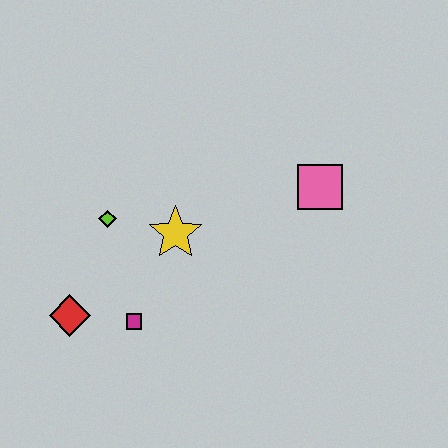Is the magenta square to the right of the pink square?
No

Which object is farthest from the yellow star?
The pink square is farthest from the yellow star.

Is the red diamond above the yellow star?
No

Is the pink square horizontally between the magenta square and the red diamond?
No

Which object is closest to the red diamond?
The magenta square is closest to the red diamond.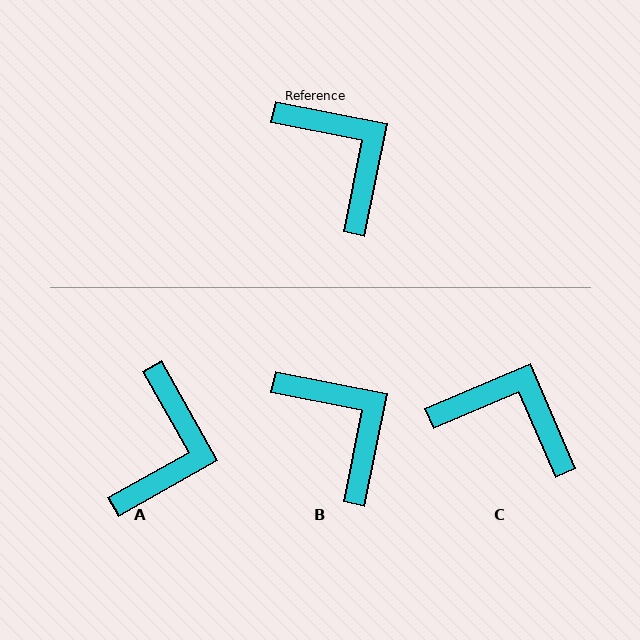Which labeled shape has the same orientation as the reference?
B.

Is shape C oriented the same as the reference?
No, it is off by about 34 degrees.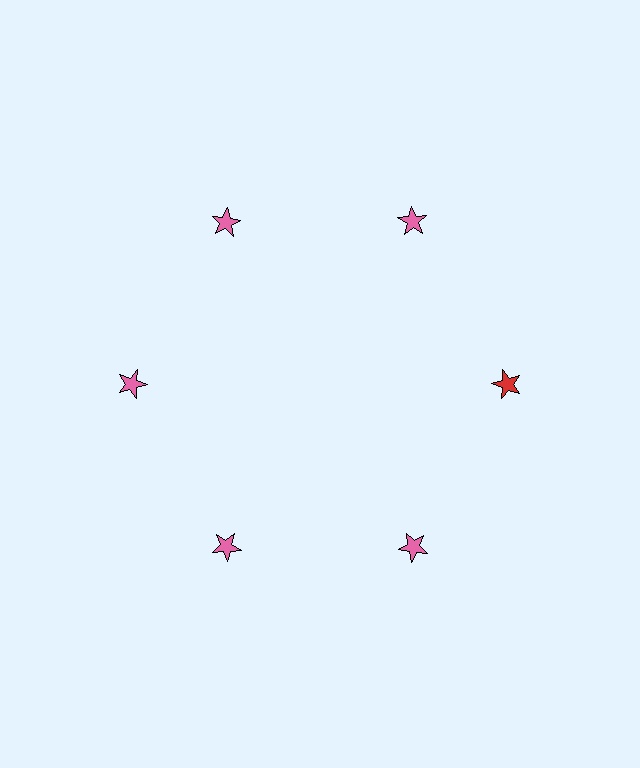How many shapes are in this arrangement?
There are 6 shapes arranged in a ring pattern.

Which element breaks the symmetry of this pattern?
The red star at roughly the 3 o'clock position breaks the symmetry. All other shapes are pink stars.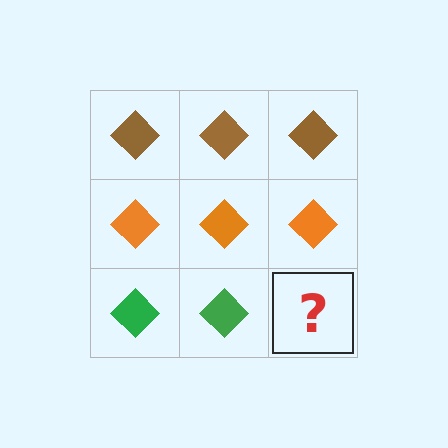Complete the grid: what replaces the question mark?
The question mark should be replaced with a green diamond.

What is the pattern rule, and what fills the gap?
The rule is that each row has a consistent color. The gap should be filled with a green diamond.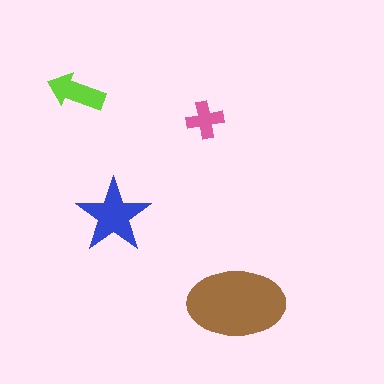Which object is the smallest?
The pink cross.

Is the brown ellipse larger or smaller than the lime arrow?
Larger.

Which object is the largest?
The brown ellipse.